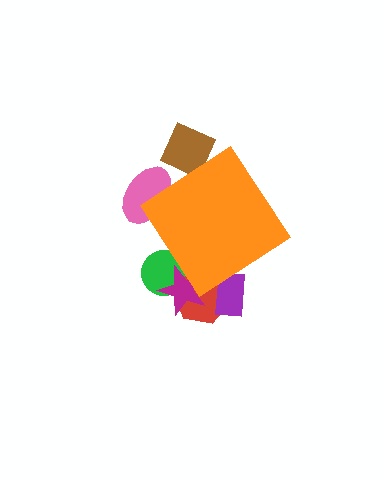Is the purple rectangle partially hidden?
Yes, the purple rectangle is partially hidden behind the orange diamond.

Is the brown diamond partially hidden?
Yes, the brown diamond is partially hidden behind the orange diamond.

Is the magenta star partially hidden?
Yes, the magenta star is partially hidden behind the orange diamond.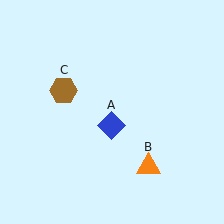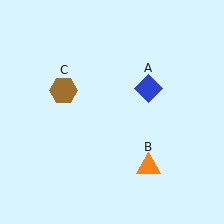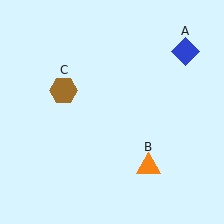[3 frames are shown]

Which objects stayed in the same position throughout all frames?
Orange triangle (object B) and brown hexagon (object C) remained stationary.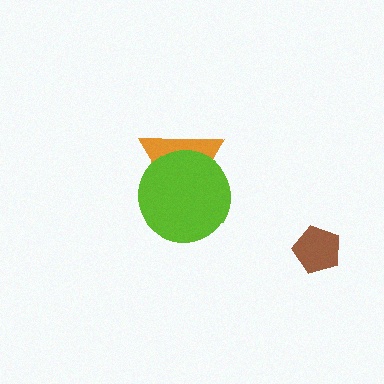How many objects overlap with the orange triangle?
1 object overlaps with the orange triangle.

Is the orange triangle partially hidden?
Yes, it is partially covered by another shape.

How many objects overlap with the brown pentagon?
0 objects overlap with the brown pentagon.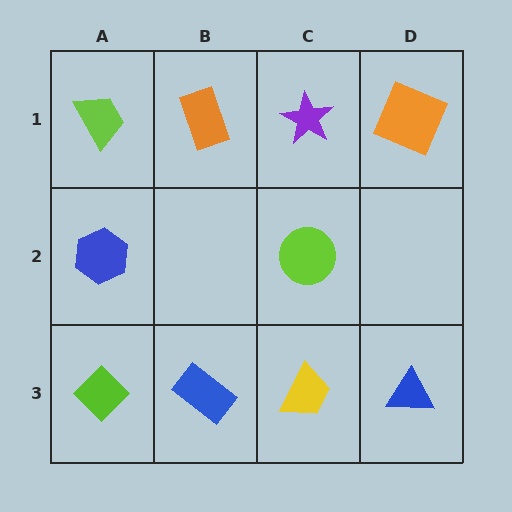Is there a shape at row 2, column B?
No, that cell is empty.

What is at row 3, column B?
A blue rectangle.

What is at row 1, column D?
An orange square.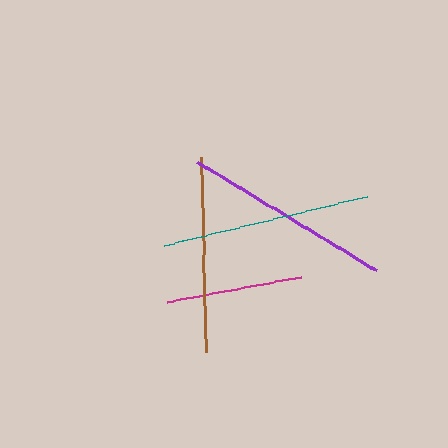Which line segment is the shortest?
The magenta line is the shortest at approximately 136 pixels.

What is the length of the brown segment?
The brown segment is approximately 196 pixels long.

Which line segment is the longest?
The purple line is the longest at approximately 210 pixels.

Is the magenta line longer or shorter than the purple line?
The purple line is longer than the magenta line.